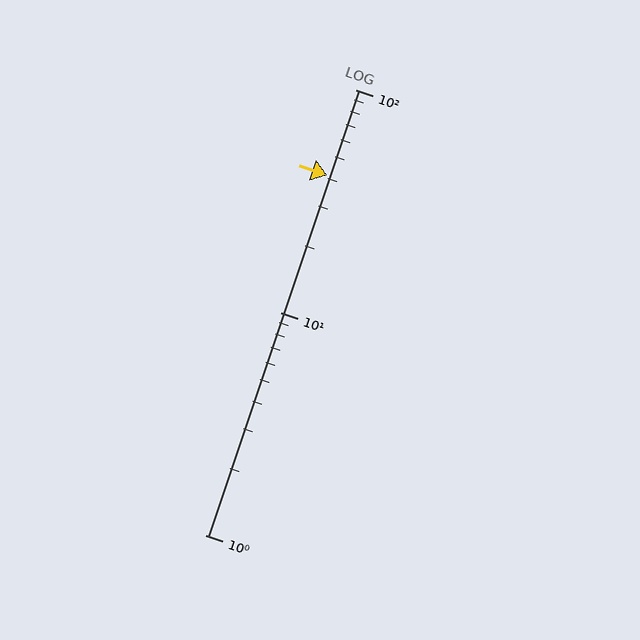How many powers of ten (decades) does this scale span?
The scale spans 2 decades, from 1 to 100.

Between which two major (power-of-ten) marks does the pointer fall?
The pointer is between 10 and 100.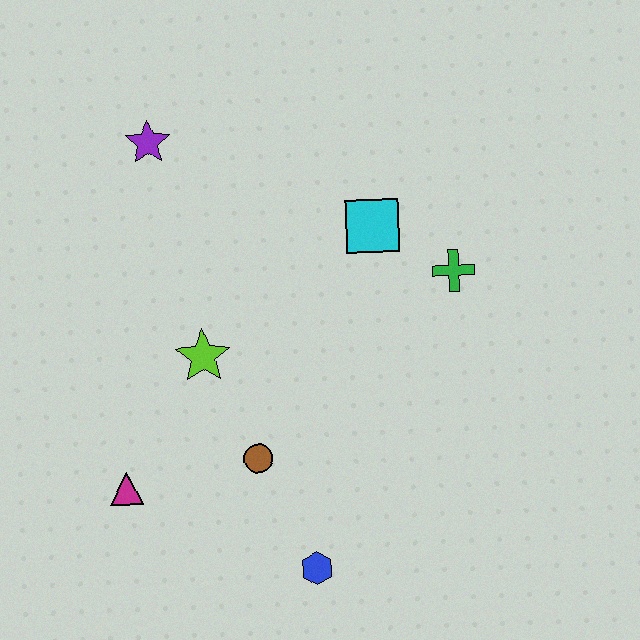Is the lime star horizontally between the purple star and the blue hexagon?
Yes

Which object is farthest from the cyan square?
The magenta triangle is farthest from the cyan square.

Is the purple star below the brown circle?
No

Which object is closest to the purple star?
The lime star is closest to the purple star.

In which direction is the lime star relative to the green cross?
The lime star is to the left of the green cross.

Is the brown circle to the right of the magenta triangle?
Yes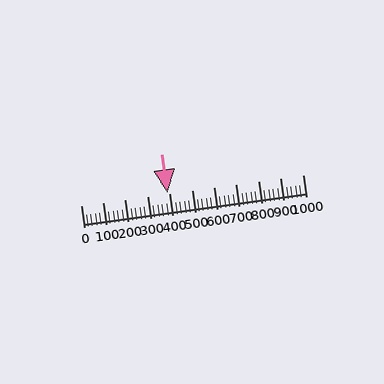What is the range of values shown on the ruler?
The ruler shows values from 0 to 1000.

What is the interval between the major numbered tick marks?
The major tick marks are spaced 100 units apart.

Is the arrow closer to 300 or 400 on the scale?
The arrow is closer to 400.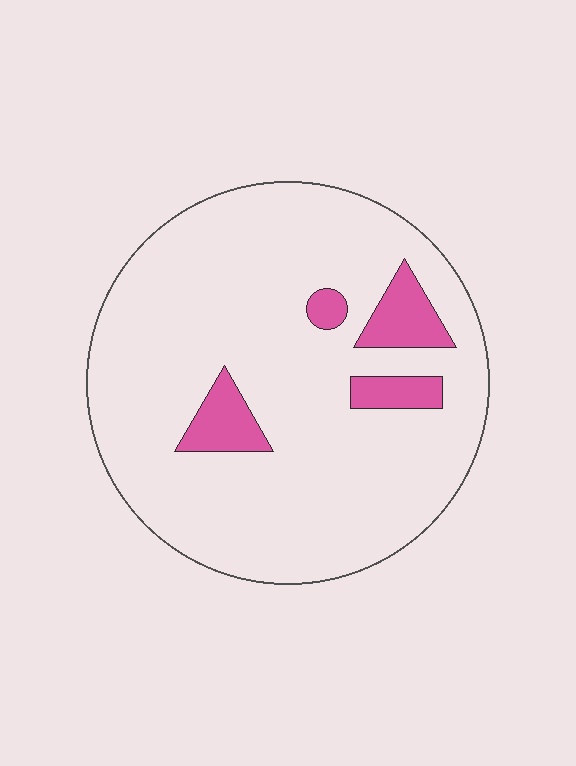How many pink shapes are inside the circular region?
4.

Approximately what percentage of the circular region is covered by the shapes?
Approximately 10%.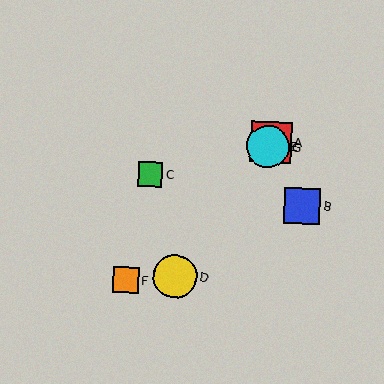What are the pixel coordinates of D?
Object D is at (175, 276).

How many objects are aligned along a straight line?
4 objects (A, D, E, G) are aligned along a straight line.